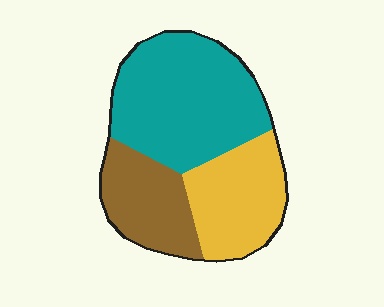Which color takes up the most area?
Teal, at roughly 50%.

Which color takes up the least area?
Brown, at roughly 25%.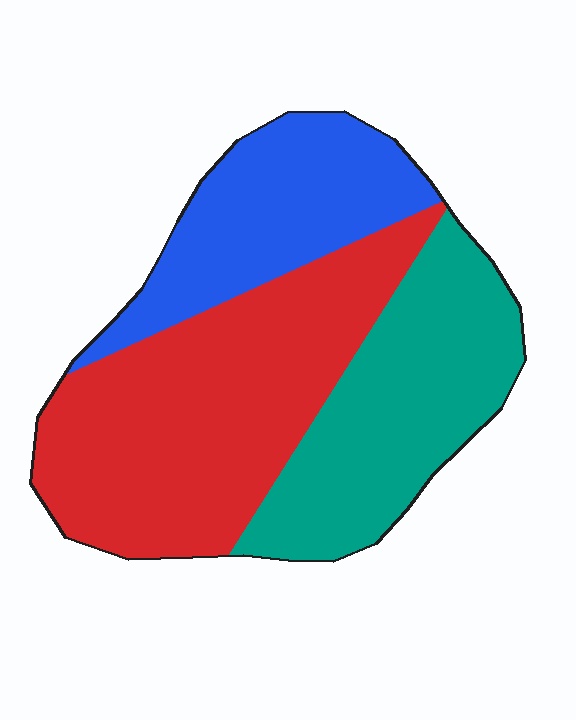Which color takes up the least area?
Blue, at roughly 25%.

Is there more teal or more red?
Red.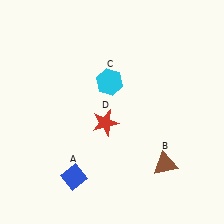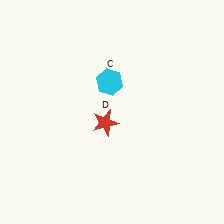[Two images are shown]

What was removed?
The brown triangle (B), the blue diamond (A) were removed in Image 2.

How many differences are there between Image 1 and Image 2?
There are 2 differences between the two images.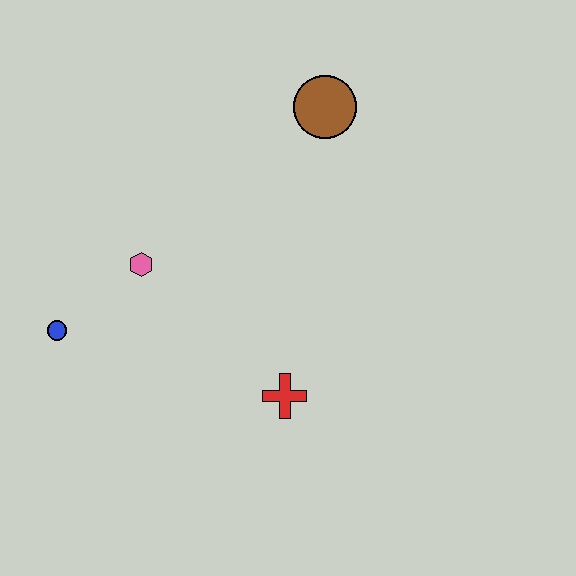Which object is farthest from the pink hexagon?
The brown circle is farthest from the pink hexagon.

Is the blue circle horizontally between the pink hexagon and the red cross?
No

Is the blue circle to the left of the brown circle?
Yes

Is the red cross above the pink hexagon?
No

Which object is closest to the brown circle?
The pink hexagon is closest to the brown circle.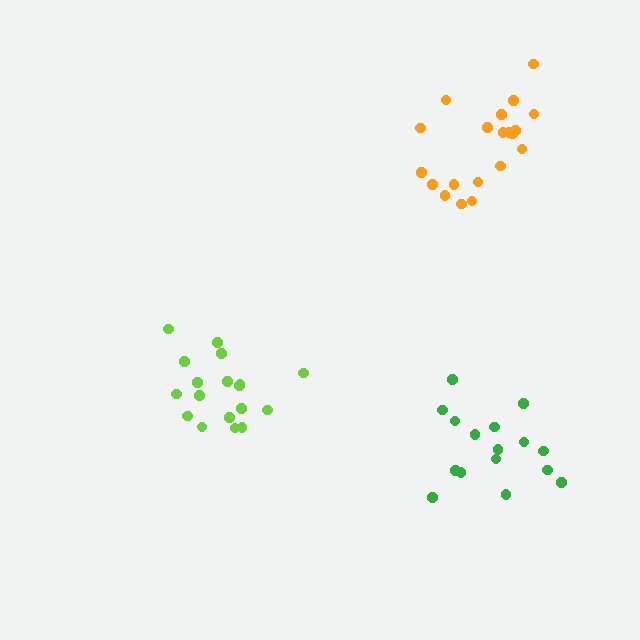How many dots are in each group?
Group 1: 18 dots, Group 2: 16 dots, Group 3: 20 dots (54 total).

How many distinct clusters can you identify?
There are 3 distinct clusters.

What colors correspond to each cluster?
The clusters are colored: lime, green, orange.